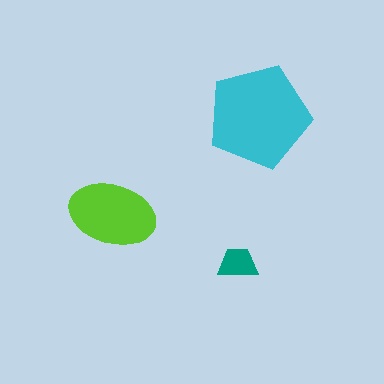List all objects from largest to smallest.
The cyan pentagon, the lime ellipse, the teal trapezoid.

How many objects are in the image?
There are 3 objects in the image.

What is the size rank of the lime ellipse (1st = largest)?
2nd.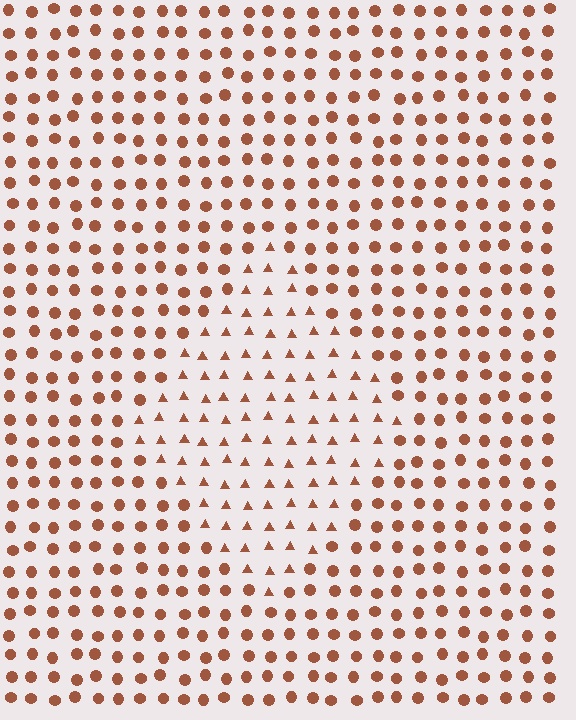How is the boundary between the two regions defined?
The boundary is defined by a change in element shape: triangles inside vs. circles outside. All elements share the same color and spacing.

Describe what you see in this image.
The image is filled with small brown elements arranged in a uniform grid. A diamond-shaped region contains triangles, while the surrounding area contains circles. The boundary is defined purely by the change in element shape.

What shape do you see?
I see a diamond.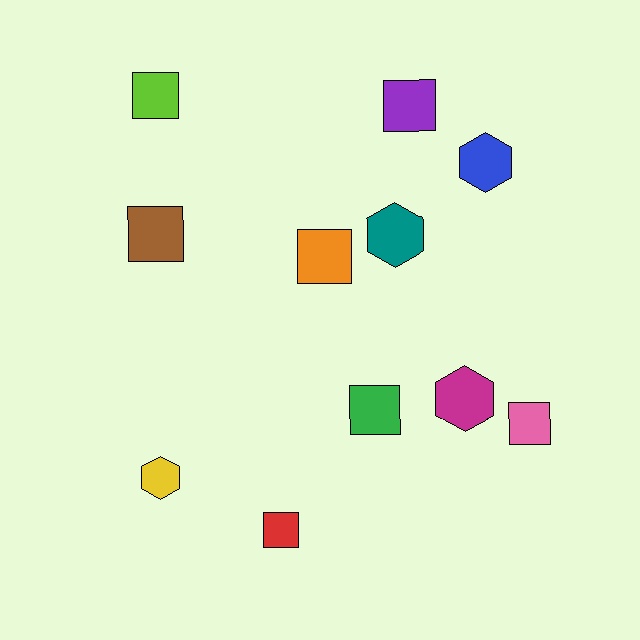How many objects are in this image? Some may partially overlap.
There are 11 objects.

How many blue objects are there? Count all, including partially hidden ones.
There is 1 blue object.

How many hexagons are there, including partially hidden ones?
There are 4 hexagons.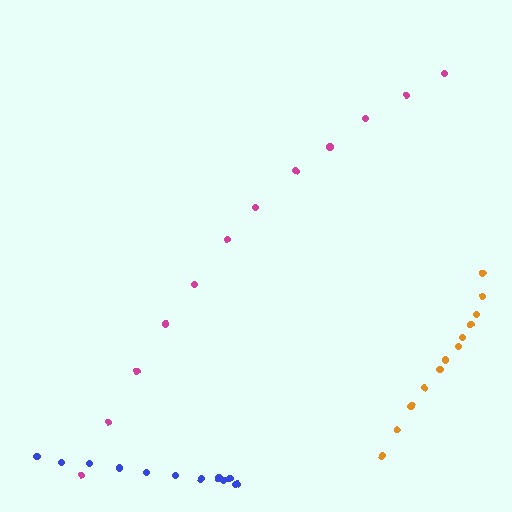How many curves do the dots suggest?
There are 3 distinct paths.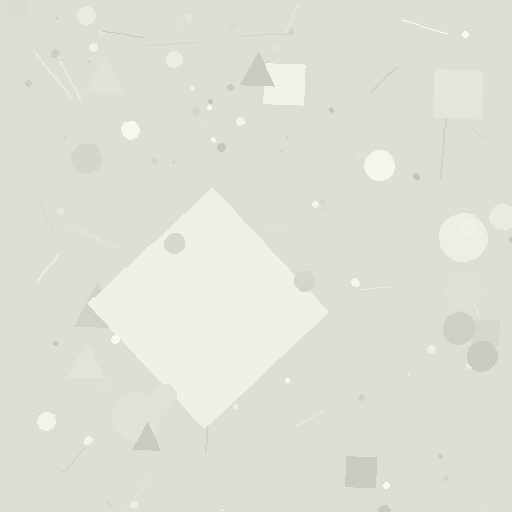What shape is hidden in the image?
A diamond is hidden in the image.